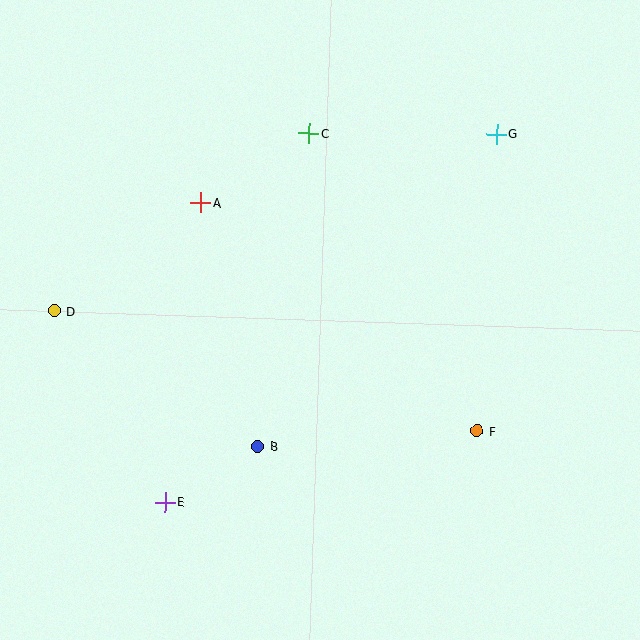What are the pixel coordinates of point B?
Point B is at (258, 446).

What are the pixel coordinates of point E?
Point E is at (165, 502).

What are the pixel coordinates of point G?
Point G is at (496, 134).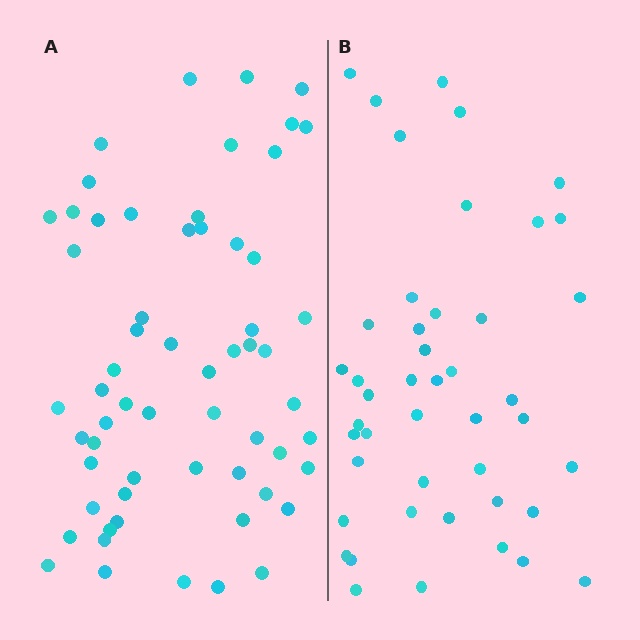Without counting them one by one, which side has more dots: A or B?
Region A (the left region) has more dots.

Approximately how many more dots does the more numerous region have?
Region A has approximately 15 more dots than region B.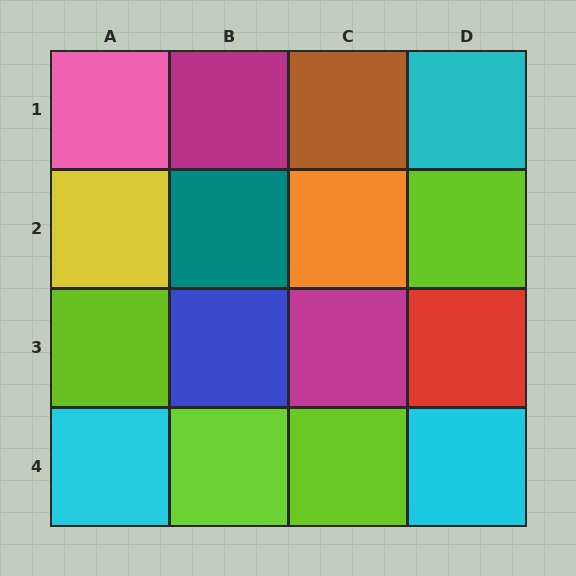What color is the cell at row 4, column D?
Cyan.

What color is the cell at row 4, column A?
Cyan.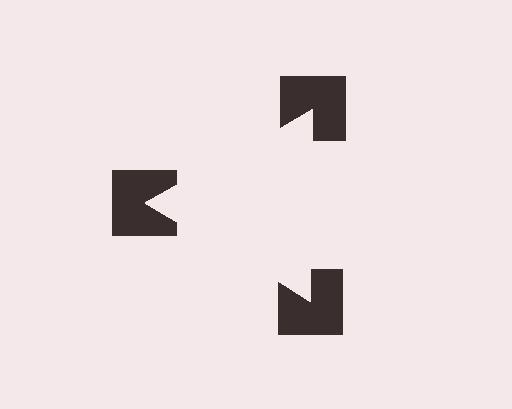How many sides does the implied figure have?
3 sides.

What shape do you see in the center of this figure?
An illusory triangle — its edges are inferred from the aligned wedge cuts in the notched squares, not physically drawn.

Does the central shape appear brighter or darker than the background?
It typically appears slightly brighter than the background, even though no actual brightness change is drawn.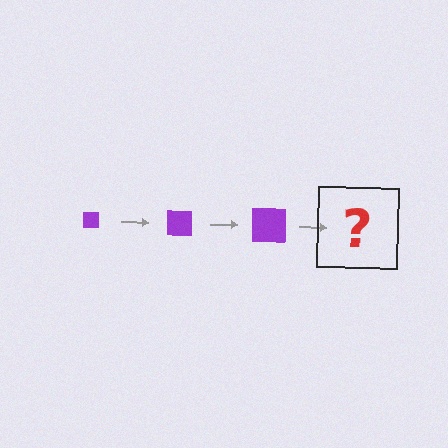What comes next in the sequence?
The next element should be a purple square, larger than the previous one.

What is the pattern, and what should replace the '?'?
The pattern is that the square gets progressively larger each step. The '?' should be a purple square, larger than the previous one.